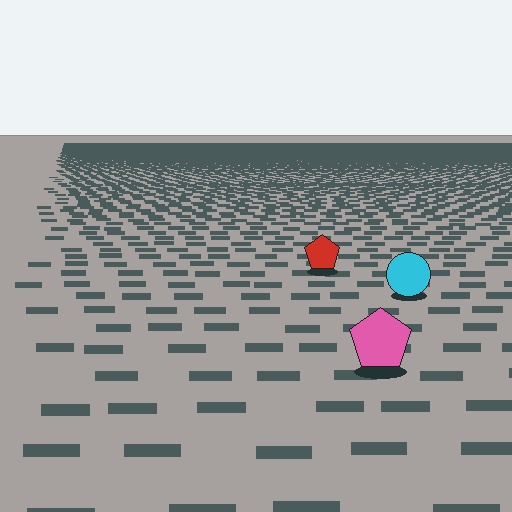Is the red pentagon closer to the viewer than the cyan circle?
No. The cyan circle is closer — you can tell from the texture gradient: the ground texture is coarser near it.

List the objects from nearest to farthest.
From nearest to farthest: the pink pentagon, the cyan circle, the red pentagon.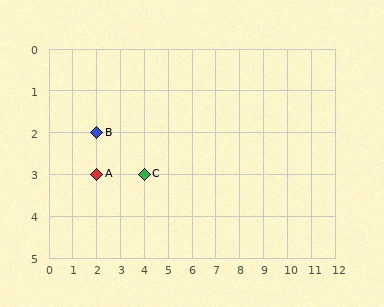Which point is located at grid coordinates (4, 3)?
Point C is at (4, 3).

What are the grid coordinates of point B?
Point B is at grid coordinates (2, 2).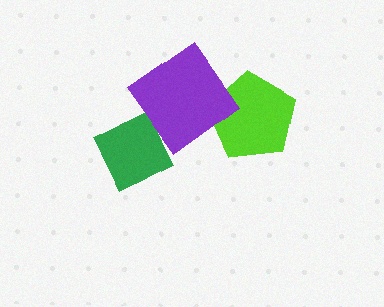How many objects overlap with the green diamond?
1 object overlaps with the green diamond.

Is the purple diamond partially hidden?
No, no other shape covers it.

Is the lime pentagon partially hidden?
Yes, it is partially covered by another shape.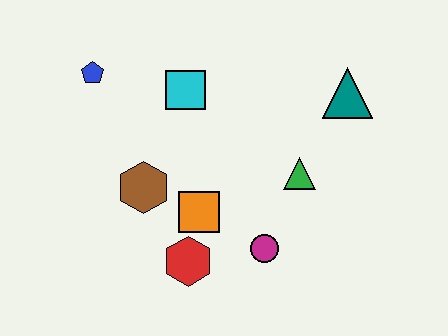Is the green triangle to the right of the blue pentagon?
Yes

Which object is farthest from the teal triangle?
The blue pentagon is farthest from the teal triangle.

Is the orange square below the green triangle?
Yes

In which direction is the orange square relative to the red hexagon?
The orange square is above the red hexagon.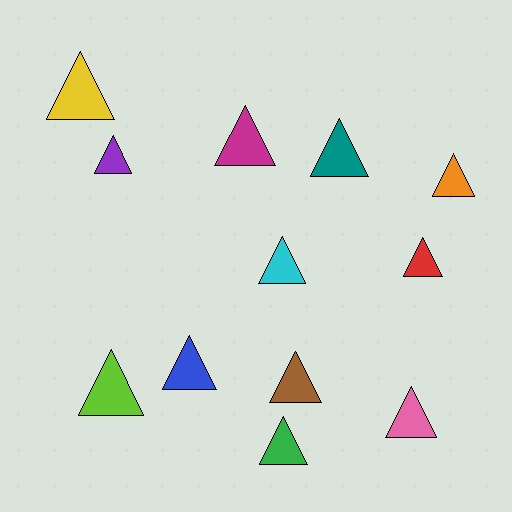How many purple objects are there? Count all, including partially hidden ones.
There is 1 purple object.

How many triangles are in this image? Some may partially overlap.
There are 12 triangles.